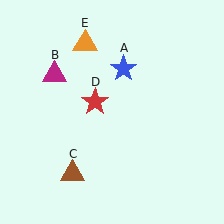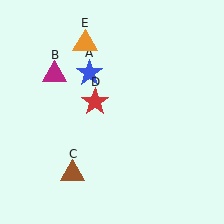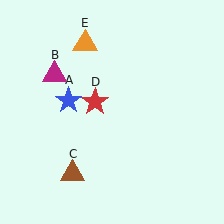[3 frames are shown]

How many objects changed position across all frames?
1 object changed position: blue star (object A).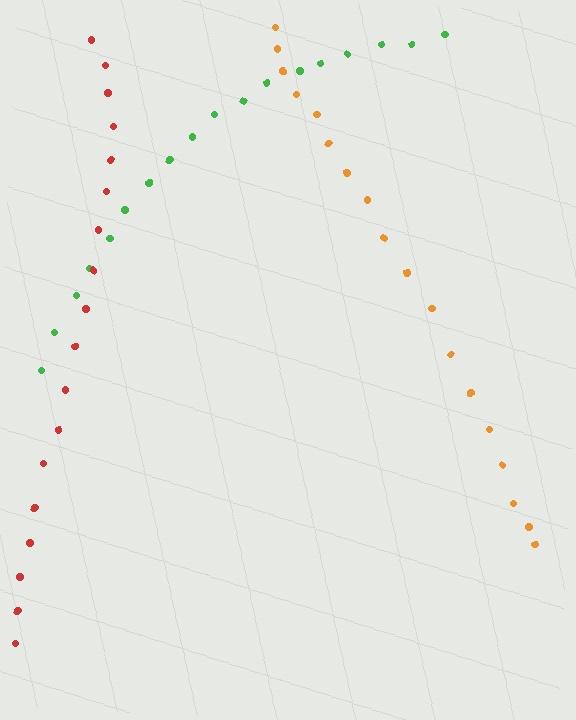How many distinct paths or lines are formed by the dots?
There are 3 distinct paths.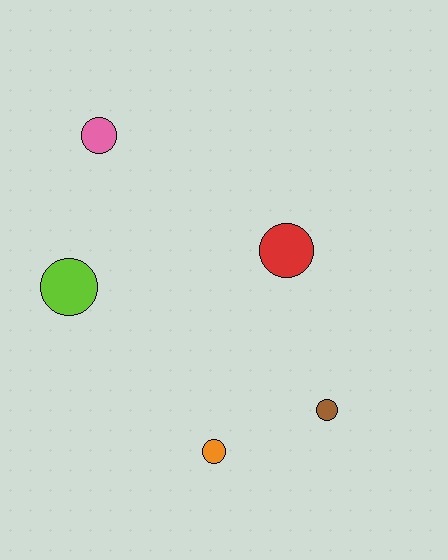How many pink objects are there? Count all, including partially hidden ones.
There is 1 pink object.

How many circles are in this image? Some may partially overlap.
There are 5 circles.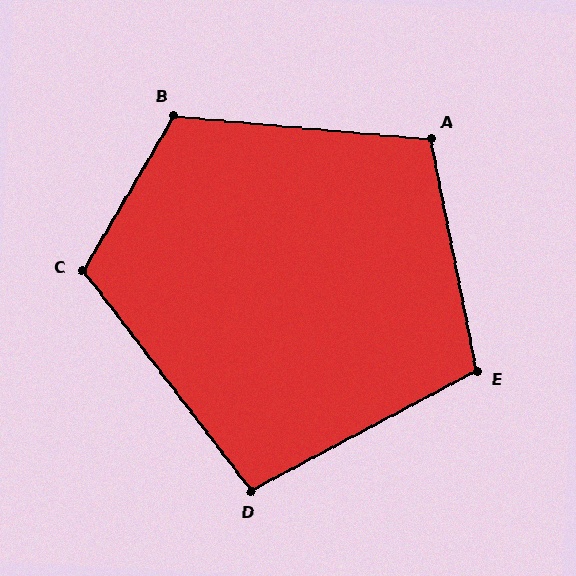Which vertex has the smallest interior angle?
D, at approximately 99 degrees.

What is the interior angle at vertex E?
Approximately 107 degrees (obtuse).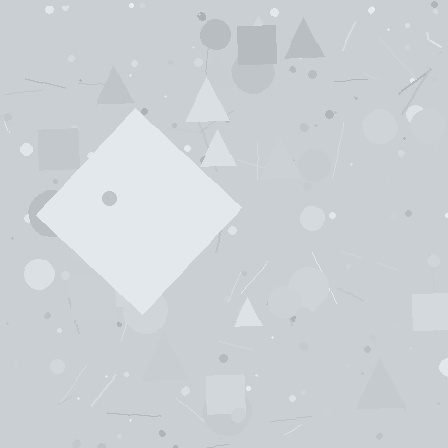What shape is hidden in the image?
A diamond is hidden in the image.